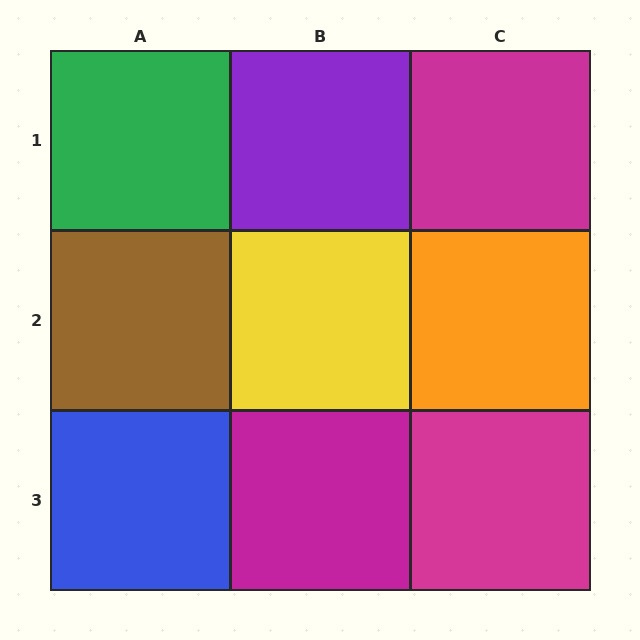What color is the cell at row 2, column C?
Orange.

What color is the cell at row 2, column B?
Yellow.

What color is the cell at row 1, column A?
Green.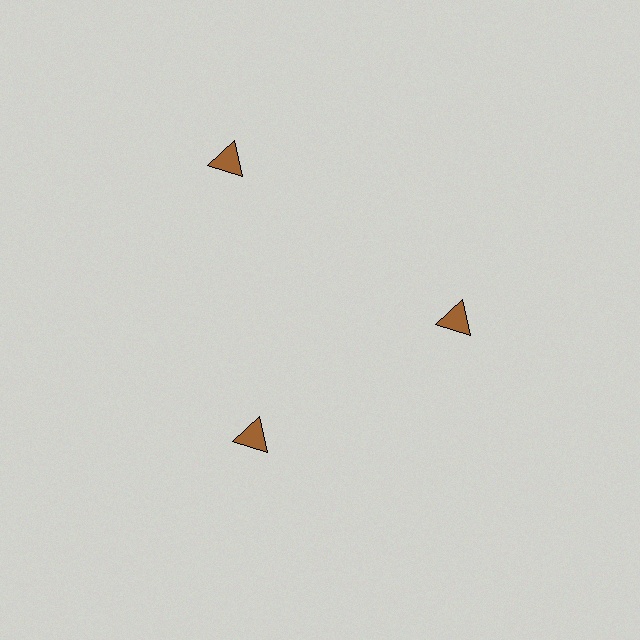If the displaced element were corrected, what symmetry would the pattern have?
It would have 3-fold rotational symmetry — the pattern would map onto itself every 120 degrees.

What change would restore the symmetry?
The symmetry would be restored by moving it inward, back onto the ring so that all 3 triangles sit at equal angles and equal distance from the center.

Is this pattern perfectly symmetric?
No. The 3 brown triangles are arranged in a ring, but one element near the 11 o'clock position is pushed outward from the center, breaking the 3-fold rotational symmetry.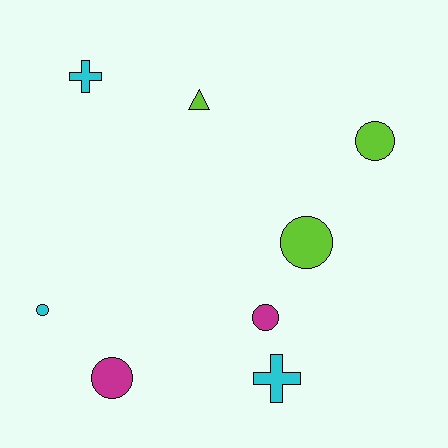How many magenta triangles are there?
There are no magenta triangles.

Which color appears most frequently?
Cyan, with 3 objects.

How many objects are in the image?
There are 8 objects.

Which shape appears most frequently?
Circle, with 5 objects.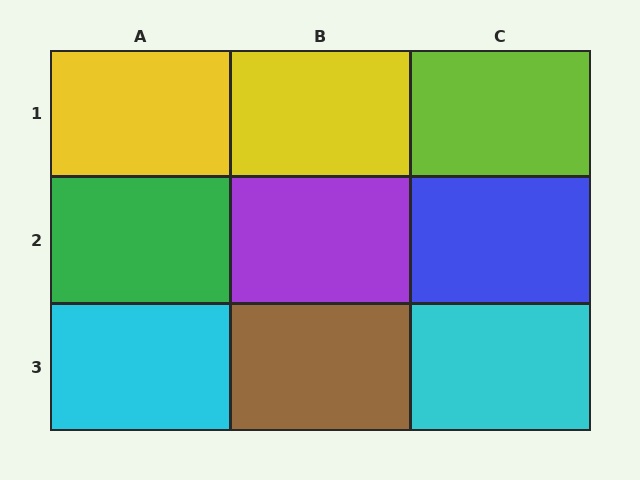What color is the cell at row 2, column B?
Purple.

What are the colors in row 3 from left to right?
Cyan, brown, cyan.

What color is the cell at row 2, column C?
Blue.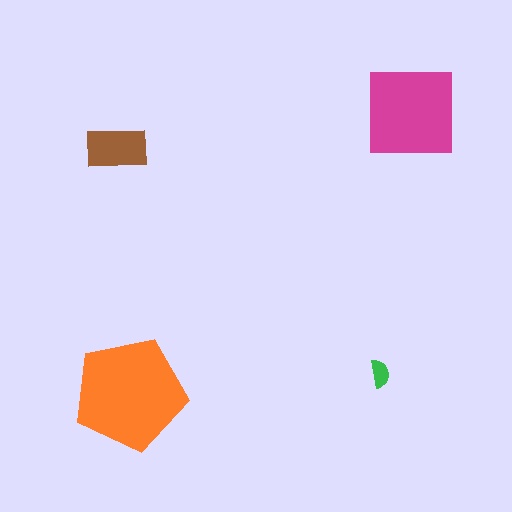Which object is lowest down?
The orange pentagon is bottommost.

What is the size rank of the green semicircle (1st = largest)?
4th.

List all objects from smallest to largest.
The green semicircle, the brown rectangle, the magenta square, the orange pentagon.